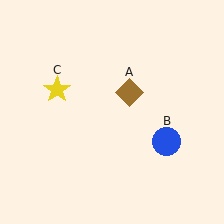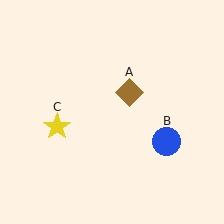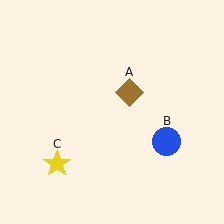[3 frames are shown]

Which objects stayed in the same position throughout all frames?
Brown diamond (object A) and blue circle (object B) remained stationary.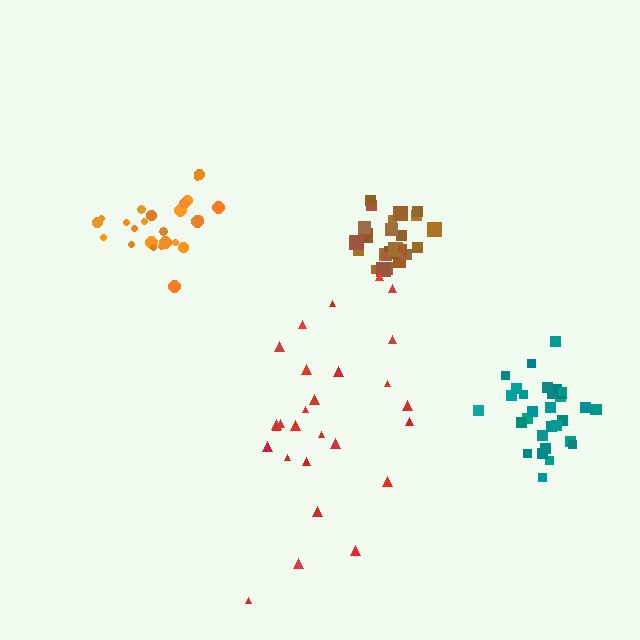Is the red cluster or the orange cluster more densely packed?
Orange.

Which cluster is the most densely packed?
Brown.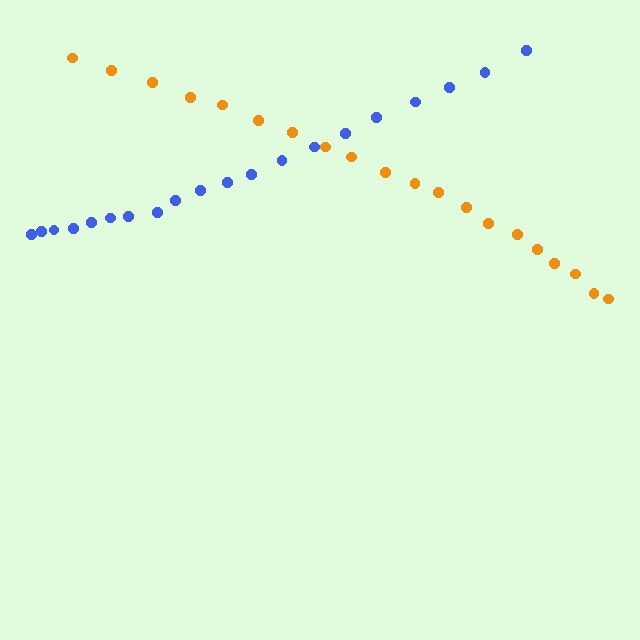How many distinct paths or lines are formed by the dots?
There are 2 distinct paths.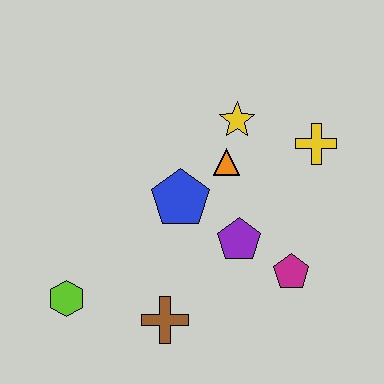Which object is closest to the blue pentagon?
The orange triangle is closest to the blue pentagon.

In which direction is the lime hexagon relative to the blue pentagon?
The lime hexagon is to the left of the blue pentagon.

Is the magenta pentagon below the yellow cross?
Yes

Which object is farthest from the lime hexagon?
The yellow cross is farthest from the lime hexagon.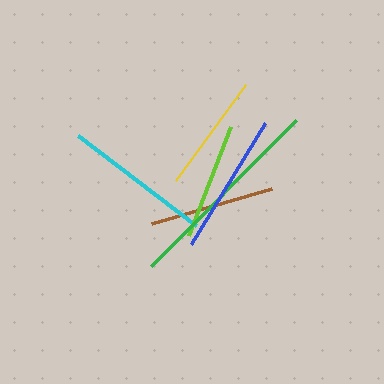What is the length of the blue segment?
The blue segment is approximately 142 pixels long.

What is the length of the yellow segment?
The yellow segment is approximately 119 pixels long.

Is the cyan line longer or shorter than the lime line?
The cyan line is longer than the lime line.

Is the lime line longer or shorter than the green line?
The green line is longer than the lime line.